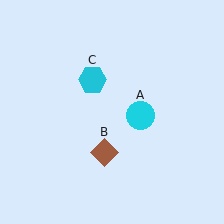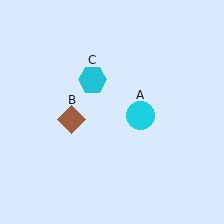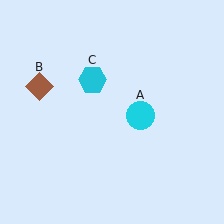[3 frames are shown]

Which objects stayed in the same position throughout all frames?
Cyan circle (object A) and cyan hexagon (object C) remained stationary.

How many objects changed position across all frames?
1 object changed position: brown diamond (object B).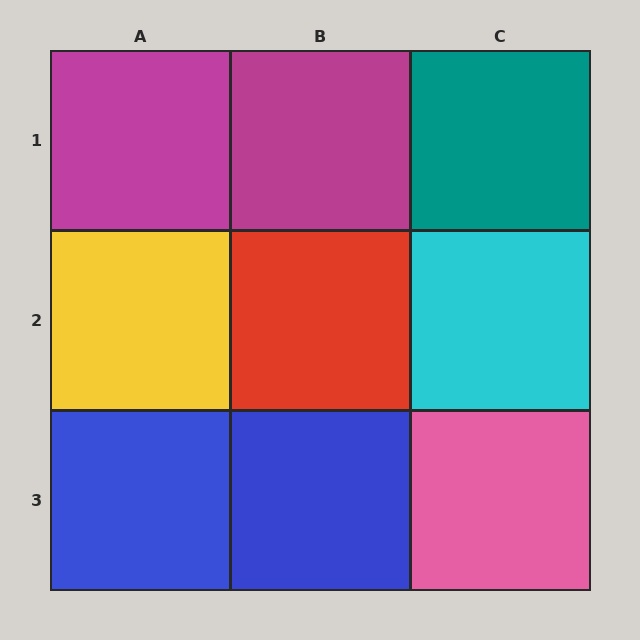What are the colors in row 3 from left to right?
Blue, blue, pink.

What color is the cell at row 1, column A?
Magenta.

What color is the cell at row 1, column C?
Teal.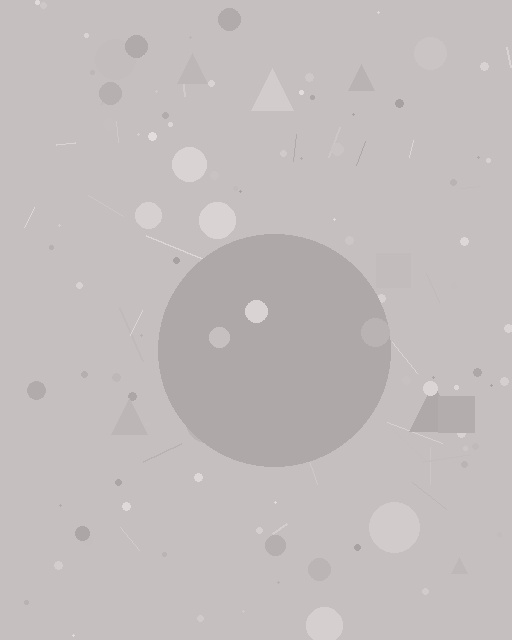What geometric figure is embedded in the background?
A circle is embedded in the background.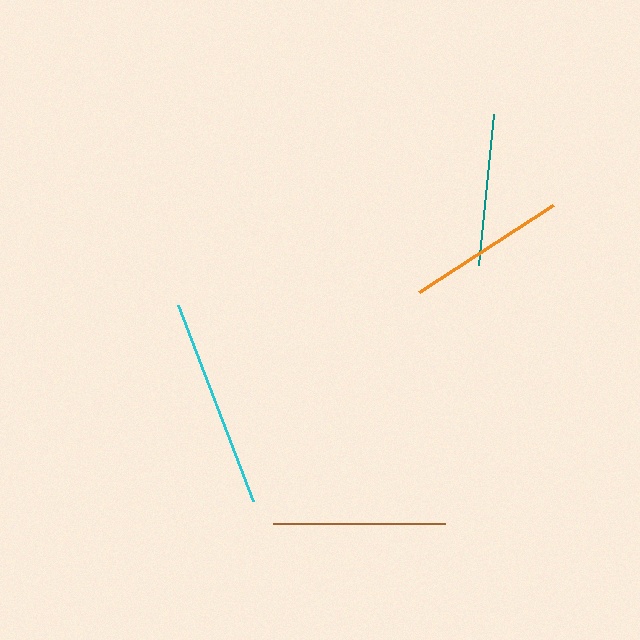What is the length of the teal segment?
The teal segment is approximately 152 pixels long.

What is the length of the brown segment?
The brown segment is approximately 172 pixels long.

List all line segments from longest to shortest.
From longest to shortest: cyan, brown, orange, teal.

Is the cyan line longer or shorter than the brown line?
The cyan line is longer than the brown line.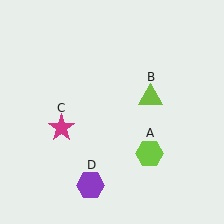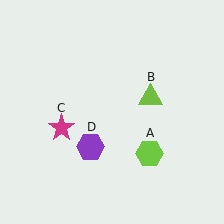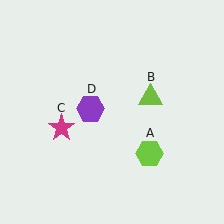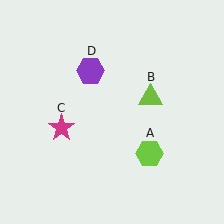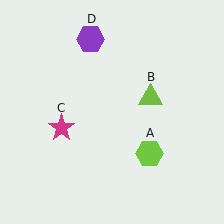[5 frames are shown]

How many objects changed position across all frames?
1 object changed position: purple hexagon (object D).